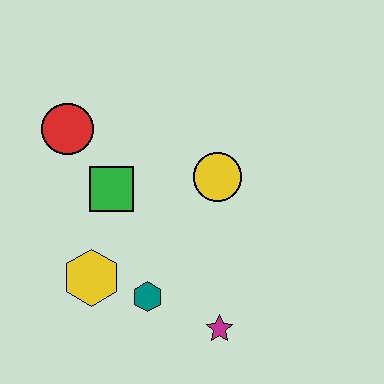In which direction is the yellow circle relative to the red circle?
The yellow circle is to the right of the red circle.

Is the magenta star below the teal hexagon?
Yes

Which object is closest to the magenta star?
The teal hexagon is closest to the magenta star.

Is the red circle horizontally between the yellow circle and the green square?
No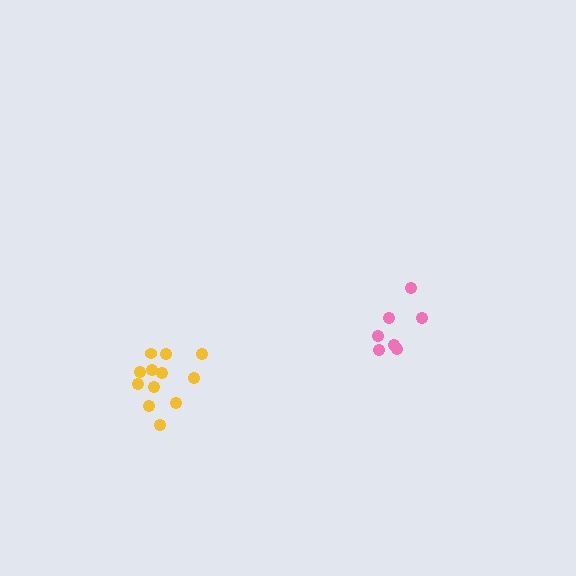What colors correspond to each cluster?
The clusters are colored: pink, yellow.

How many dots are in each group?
Group 1: 7 dots, Group 2: 12 dots (19 total).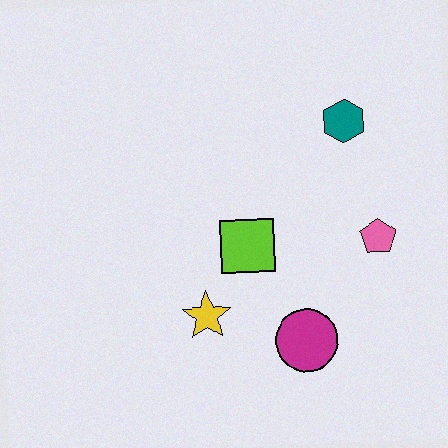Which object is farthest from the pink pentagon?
The yellow star is farthest from the pink pentagon.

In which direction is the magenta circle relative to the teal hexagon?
The magenta circle is below the teal hexagon.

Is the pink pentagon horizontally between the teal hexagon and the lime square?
No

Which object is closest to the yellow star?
The lime square is closest to the yellow star.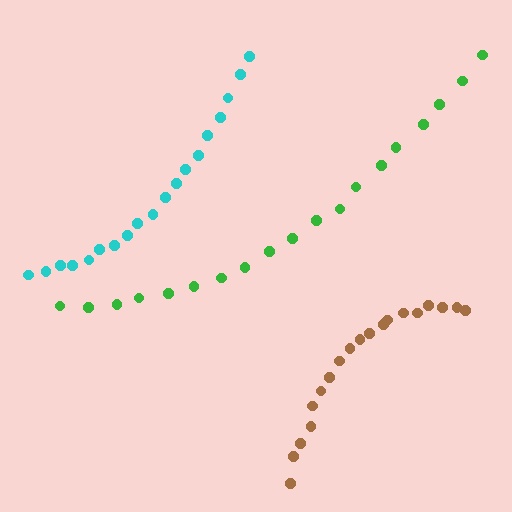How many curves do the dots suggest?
There are 3 distinct paths.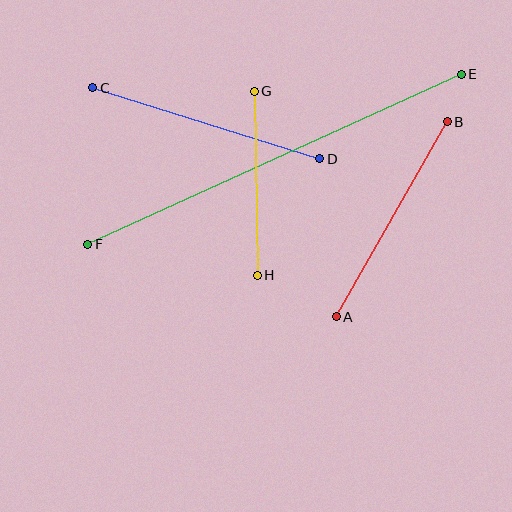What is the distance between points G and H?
The distance is approximately 184 pixels.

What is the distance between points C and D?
The distance is approximately 237 pixels.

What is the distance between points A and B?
The distance is approximately 224 pixels.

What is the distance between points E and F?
The distance is approximately 410 pixels.